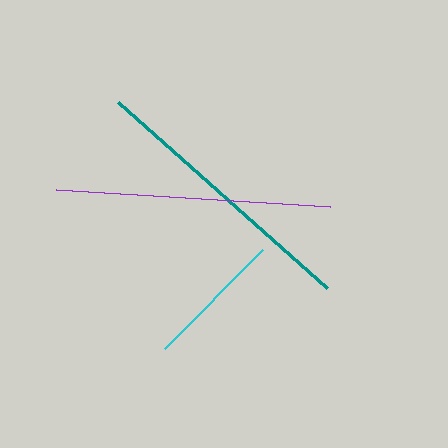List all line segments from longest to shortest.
From longest to shortest: teal, purple, cyan.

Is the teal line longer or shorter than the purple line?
The teal line is longer than the purple line.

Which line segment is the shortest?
The cyan line is the shortest at approximately 139 pixels.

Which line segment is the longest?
The teal line is the longest at approximately 279 pixels.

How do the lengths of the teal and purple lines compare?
The teal and purple lines are approximately the same length.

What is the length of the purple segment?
The purple segment is approximately 275 pixels long.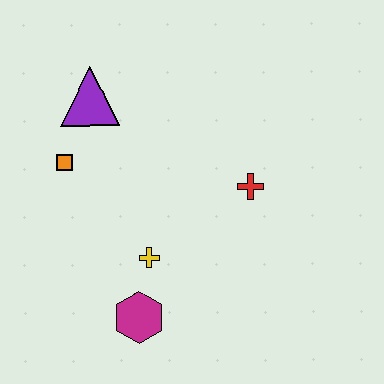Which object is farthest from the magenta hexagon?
The purple triangle is farthest from the magenta hexagon.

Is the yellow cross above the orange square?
No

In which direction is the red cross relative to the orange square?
The red cross is to the right of the orange square.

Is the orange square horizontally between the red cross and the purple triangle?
No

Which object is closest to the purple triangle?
The orange square is closest to the purple triangle.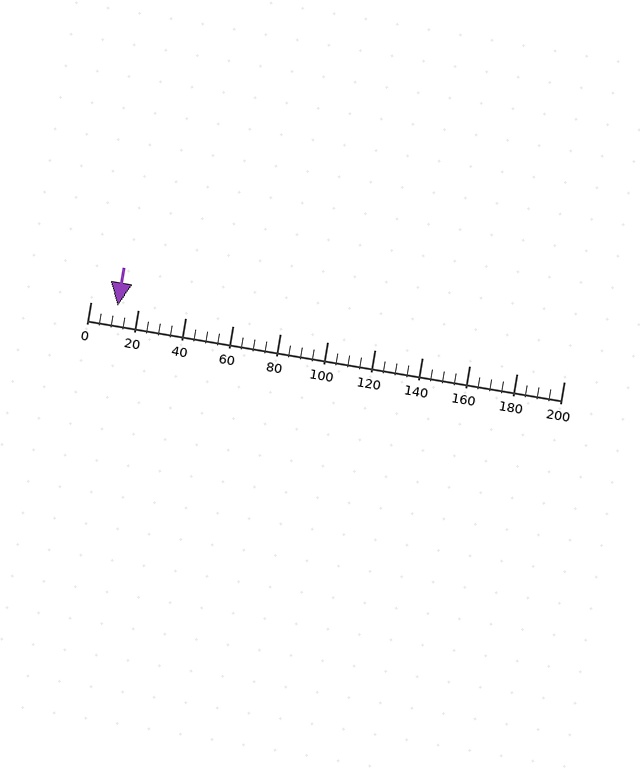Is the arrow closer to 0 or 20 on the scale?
The arrow is closer to 20.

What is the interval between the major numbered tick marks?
The major tick marks are spaced 20 units apart.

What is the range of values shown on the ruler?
The ruler shows values from 0 to 200.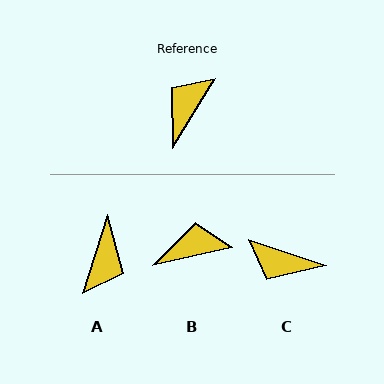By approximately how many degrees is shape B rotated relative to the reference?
Approximately 46 degrees clockwise.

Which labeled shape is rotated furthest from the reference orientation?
A, about 166 degrees away.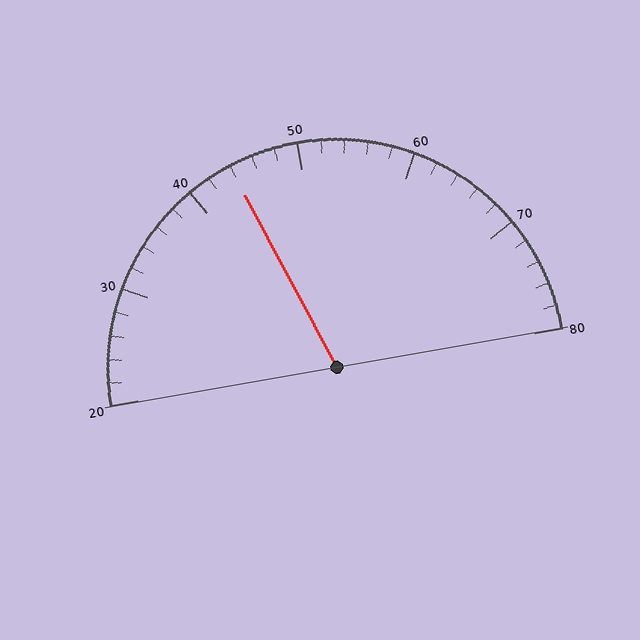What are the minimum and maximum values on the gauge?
The gauge ranges from 20 to 80.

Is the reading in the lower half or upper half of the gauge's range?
The reading is in the lower half of the range (20 to 80).